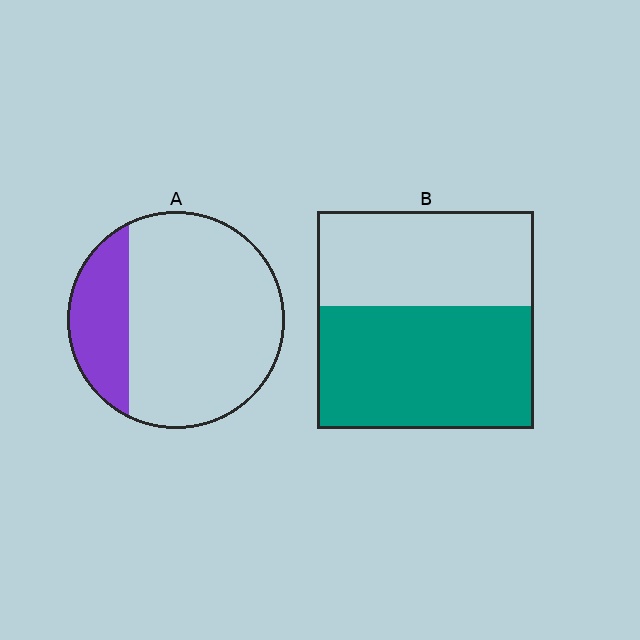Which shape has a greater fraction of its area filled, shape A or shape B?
Shape B.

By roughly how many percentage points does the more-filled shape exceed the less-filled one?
By roughly 35 percentage points (B over A).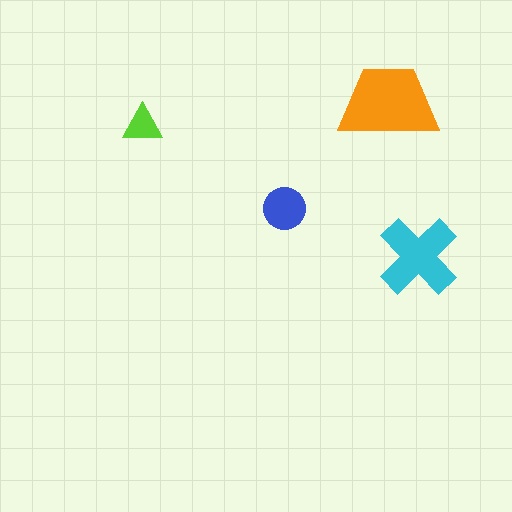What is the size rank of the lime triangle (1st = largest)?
4th.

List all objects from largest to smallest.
The orange trapezoid, the cyan cross, the blue circle, the lime triangle.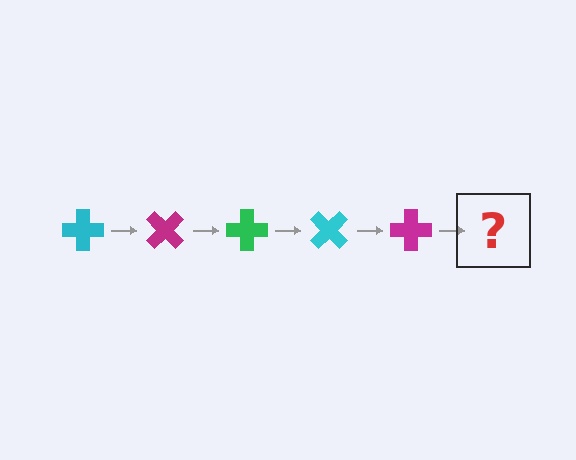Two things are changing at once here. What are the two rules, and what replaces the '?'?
The two rules are that it rotates 45 degrees each step and the color cycles through cyan, magenta, and green. The '?' should be a green cross, rotated 225 degrees from the start.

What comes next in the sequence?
The next element should be a green cross, rotated 225 degrees from the start.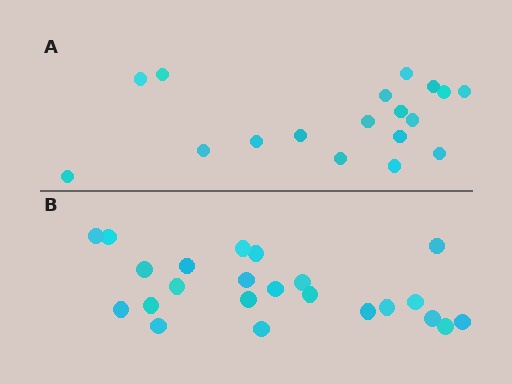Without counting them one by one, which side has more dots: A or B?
Region B (the bottom region) has more dots.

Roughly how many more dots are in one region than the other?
Region B has about 5 more dots than region A.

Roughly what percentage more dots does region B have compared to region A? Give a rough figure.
About 30% more.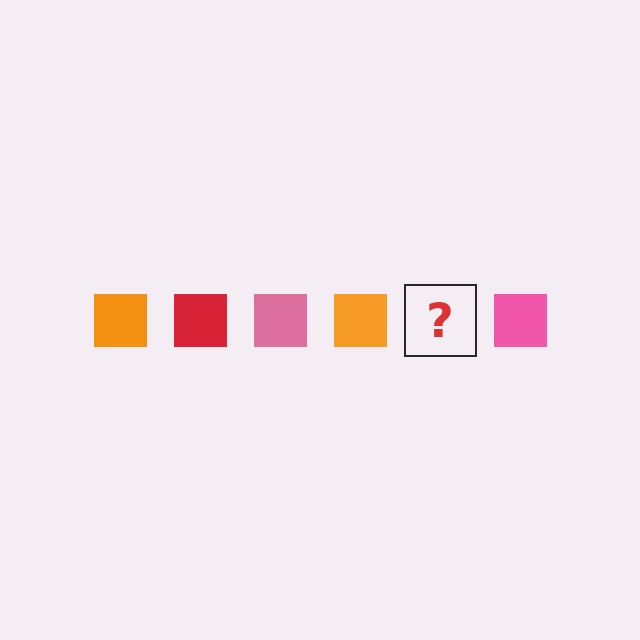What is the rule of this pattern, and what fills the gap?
The rule is that the pattern cycles through orange, red, pink squares. The gap should be filled with a red square.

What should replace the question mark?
The question mark should be replaced with a red square.